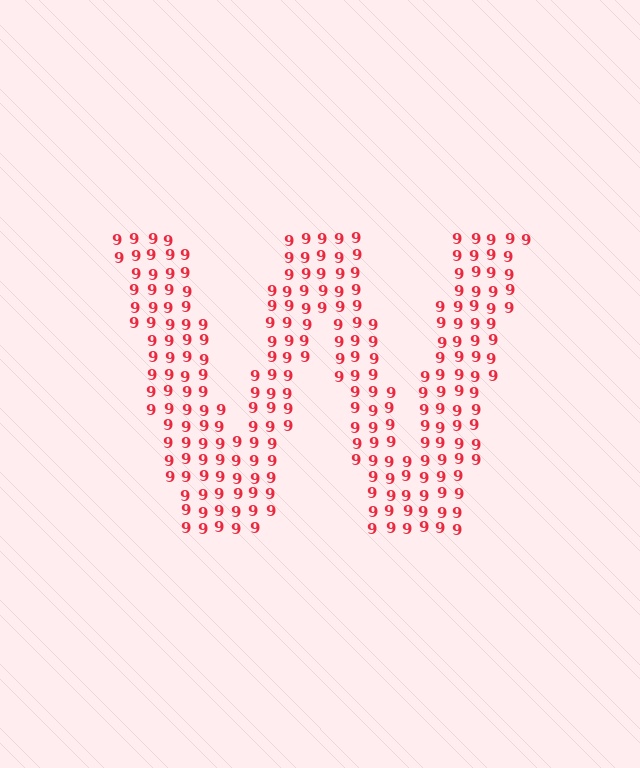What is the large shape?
The large shape is the letter W.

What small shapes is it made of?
It is made of small digit 9's.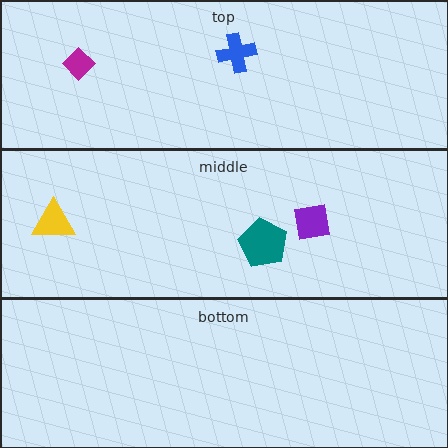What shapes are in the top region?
The blue cross, the magenta diamond.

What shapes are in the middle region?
The teal pentagon, the purple square, the yellow triangle.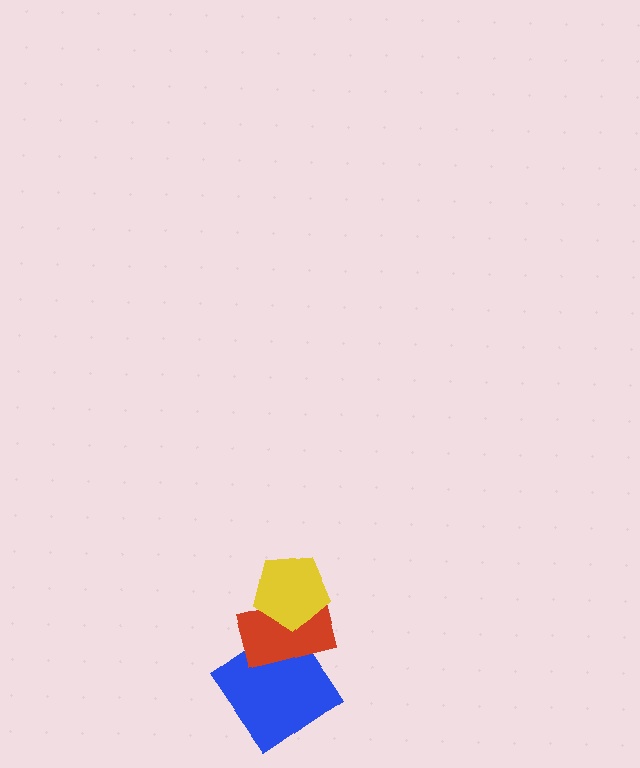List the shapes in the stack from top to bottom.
From top to bottom: the yellow pentagon, the red rectangle, the blue diamond.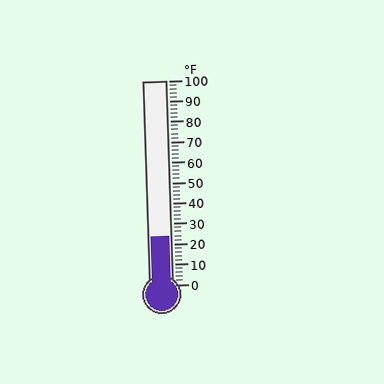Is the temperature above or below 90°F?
The temperature is below 90°F.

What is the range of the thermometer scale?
The thermometer scale ranges from 0°F to 100°F.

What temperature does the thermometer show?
The thermometer shows approximately 24°F.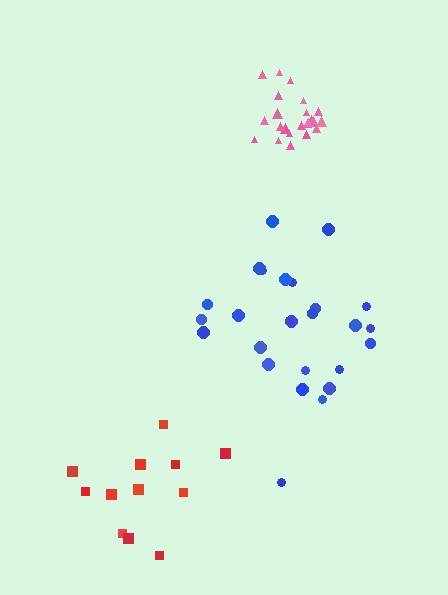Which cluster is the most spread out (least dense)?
Red.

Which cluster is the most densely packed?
Pink.